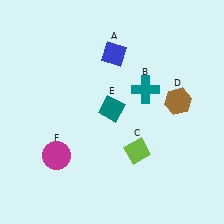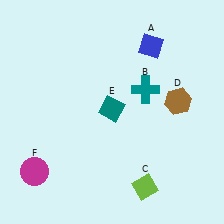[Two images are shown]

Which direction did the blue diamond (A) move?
The blue diamond (A) moved right.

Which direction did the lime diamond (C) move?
The lime diamond (C) moved down.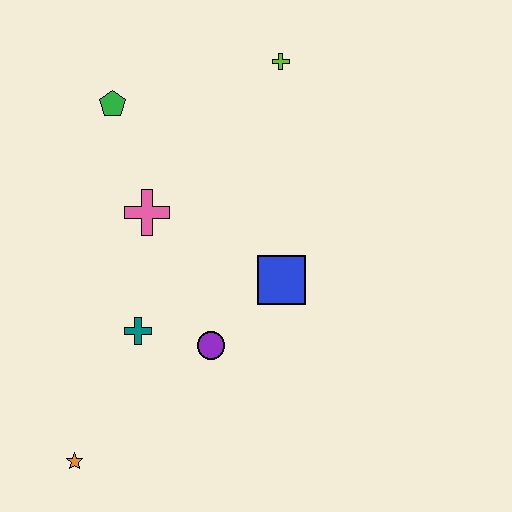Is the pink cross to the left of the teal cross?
No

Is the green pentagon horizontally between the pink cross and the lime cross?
No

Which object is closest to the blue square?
The purple circle is closest to the blue square.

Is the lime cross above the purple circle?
Yes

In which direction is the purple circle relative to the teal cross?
The purple circle is to the right of the teal cross.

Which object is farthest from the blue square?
The orange star is farthest from the blue square.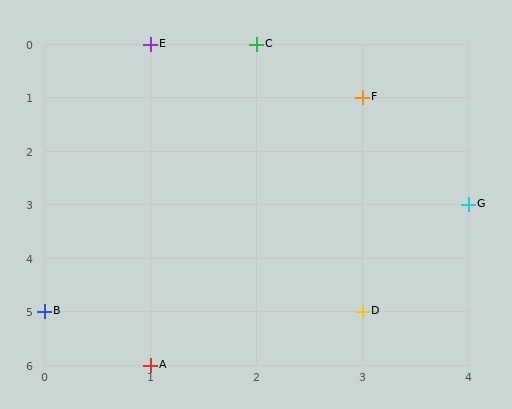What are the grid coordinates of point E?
Point E is at grid coordinates (1, 0).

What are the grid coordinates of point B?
Point B is at grid coordinates (0, 5).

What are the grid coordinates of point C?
Point C is at grid coordinates (2, 0).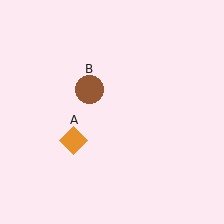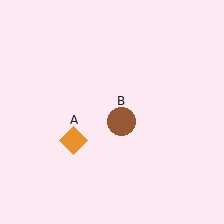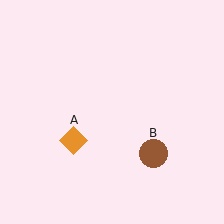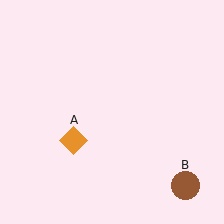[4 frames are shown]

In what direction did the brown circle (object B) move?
The brown circle (object B) moved down and to the right.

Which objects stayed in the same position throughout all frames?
Orange diamond (object A) remained stationary.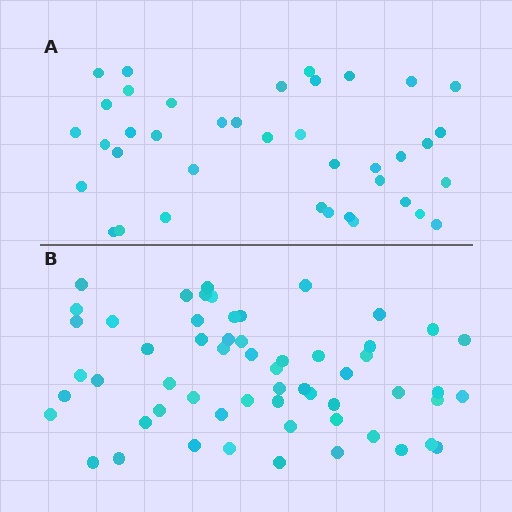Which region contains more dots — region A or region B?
Region B (the bottom region) has more dots.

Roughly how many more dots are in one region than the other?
Region B has approximately 20 more dots than region A.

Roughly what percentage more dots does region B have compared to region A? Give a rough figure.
About 50% more.